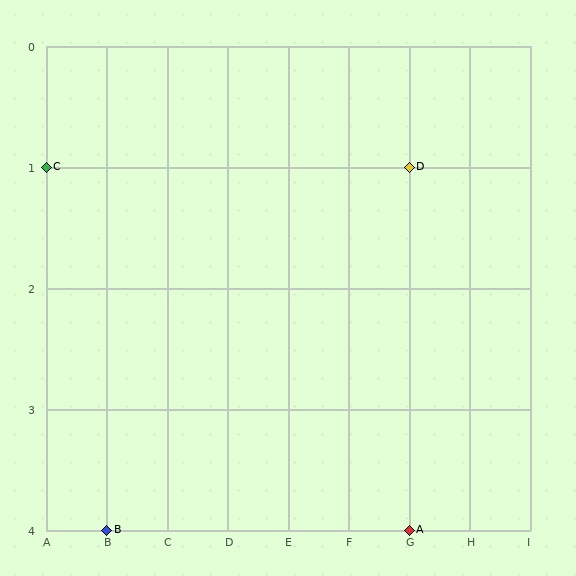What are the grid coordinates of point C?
Point C is at grid coordinates (A, 1).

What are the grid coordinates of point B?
Point B is at grid coordinates (B, 4).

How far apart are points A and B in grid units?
Points A and B are 5 columns apart.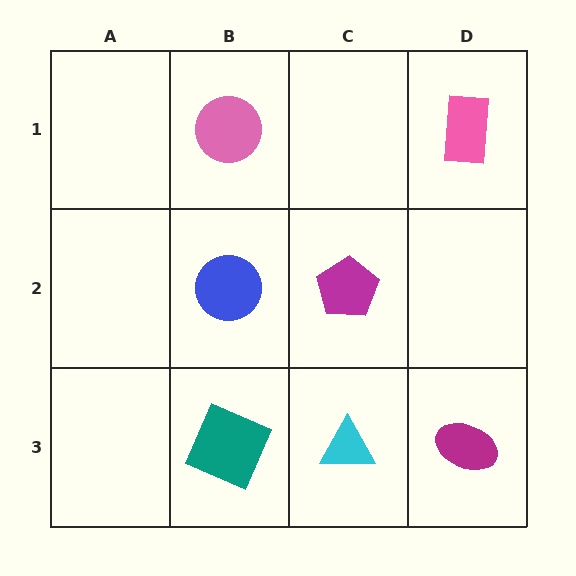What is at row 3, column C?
A cyan triangle.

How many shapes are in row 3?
3 shapes.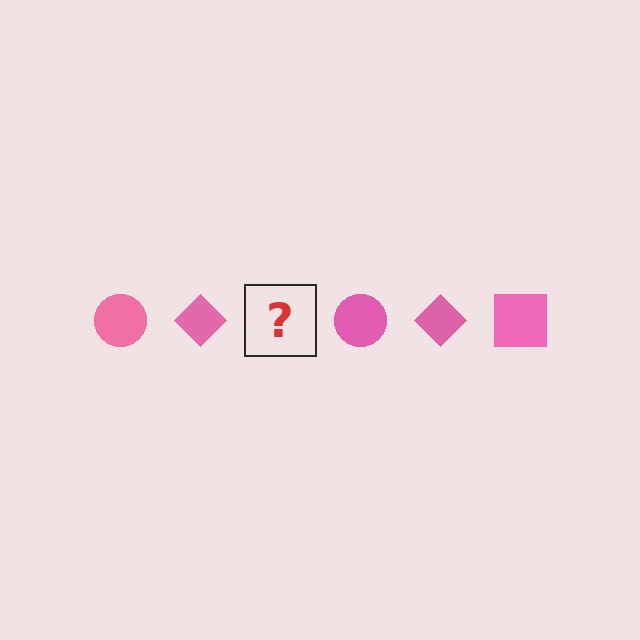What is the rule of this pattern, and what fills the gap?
The rule is that the pattern cycles through circle, diamond, square shapes in pink. The gap should be filled with a pink square.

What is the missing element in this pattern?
The missing element is a pink square.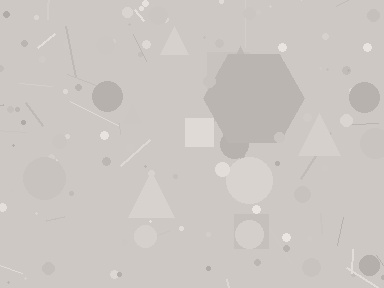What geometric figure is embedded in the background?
A hexagon is embedded in the background.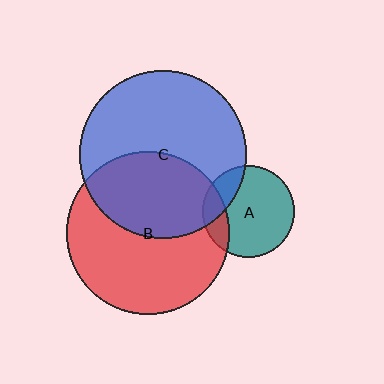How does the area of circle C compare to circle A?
Approximately 3.3 times.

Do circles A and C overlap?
Yes.